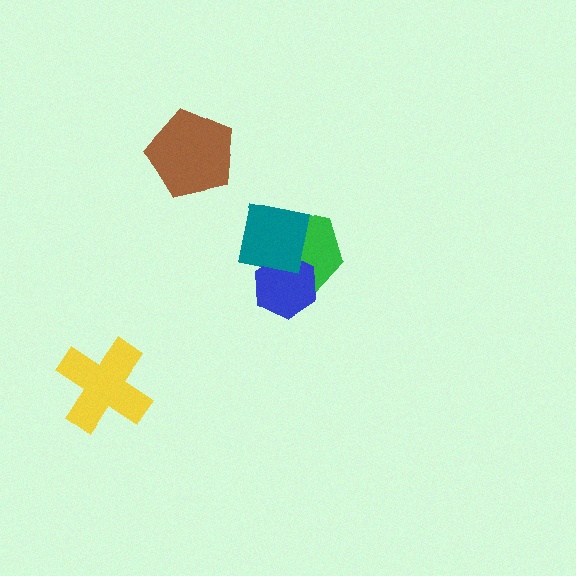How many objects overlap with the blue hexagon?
2 objects overlap with the blue hexagon.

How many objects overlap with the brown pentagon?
0 objects overlap with the brown pentagon.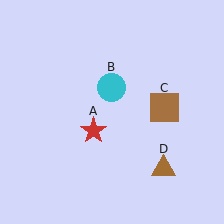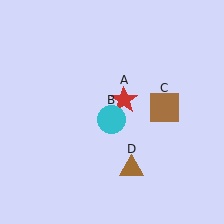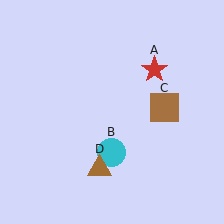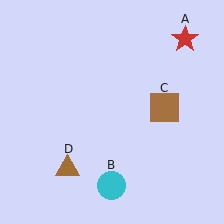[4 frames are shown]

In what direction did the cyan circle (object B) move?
The cyan circle (object B) moved down.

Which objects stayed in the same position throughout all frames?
Brown square (object C) remained stationary.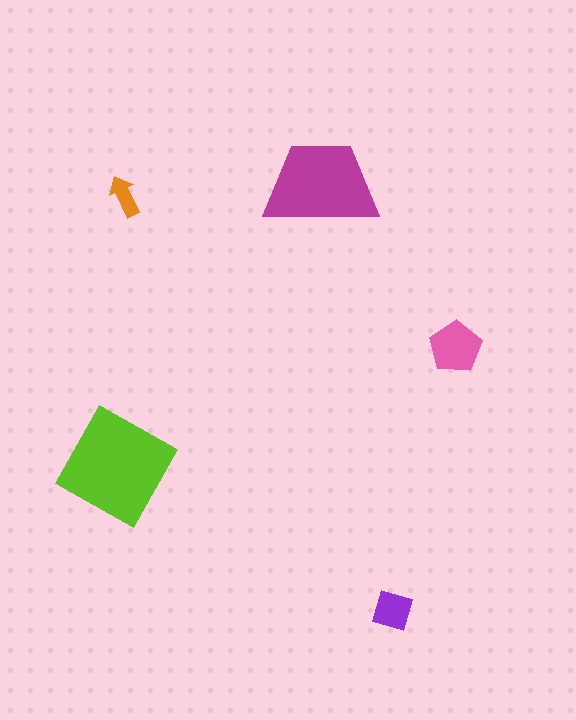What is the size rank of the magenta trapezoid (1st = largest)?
2nd.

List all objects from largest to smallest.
The lime square, the magenta trapezoid, the pink pentagon, the purple diamond, the orange arrow.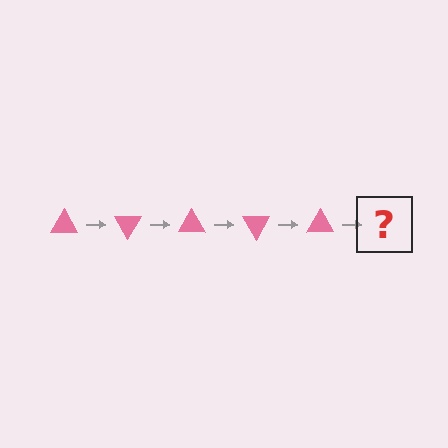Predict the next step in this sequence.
The next step is a pink triangle rotated 300 degrees.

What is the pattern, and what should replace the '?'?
The pattern is that the triangle rotates 60 degrees each step. The '?' should be a pink triangle rotated 300 degrees.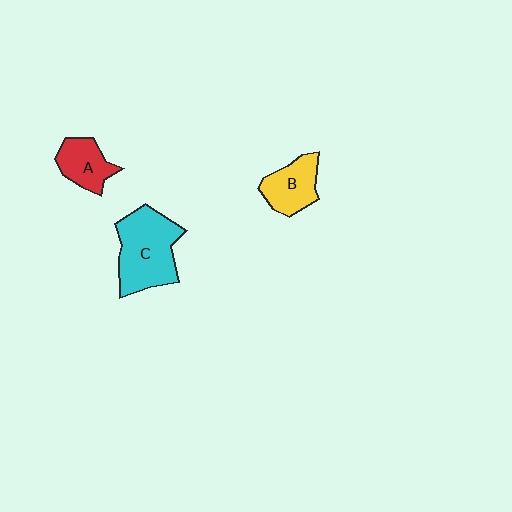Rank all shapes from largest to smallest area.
From largest to smallest: C (cyan), B (yellow), A (red).